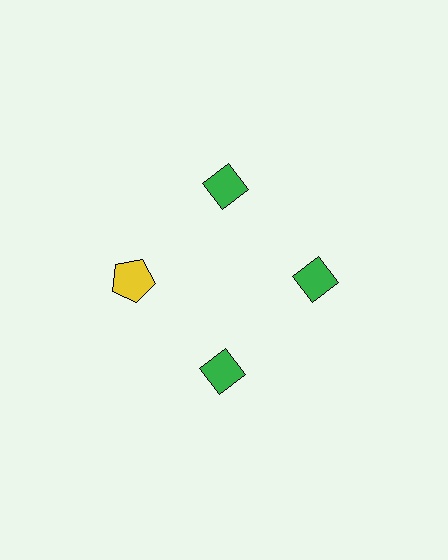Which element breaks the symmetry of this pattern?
The yellow pentagon at roughly the 9 o'clock position breaks the symmetry. All other shapes are green diamonds.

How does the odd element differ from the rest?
It differs in both color (yellow instead of green) and shape (pentagon instead of diamond).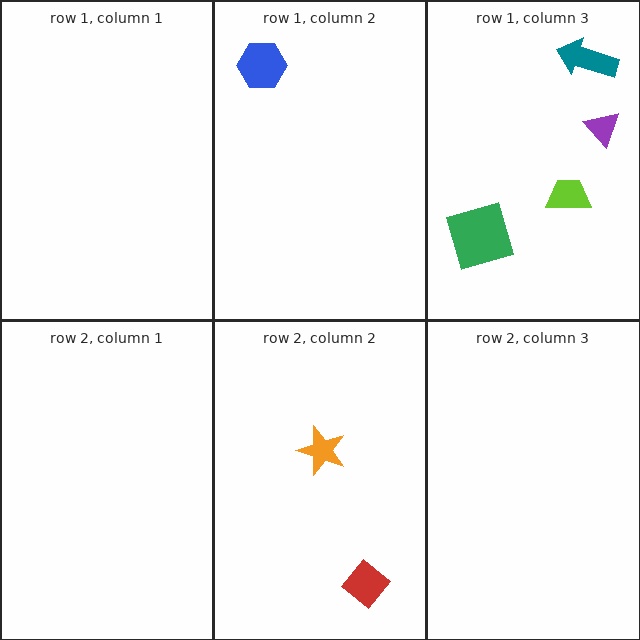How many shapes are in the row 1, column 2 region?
1.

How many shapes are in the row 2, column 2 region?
2.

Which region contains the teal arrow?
The row 1, column 3 region.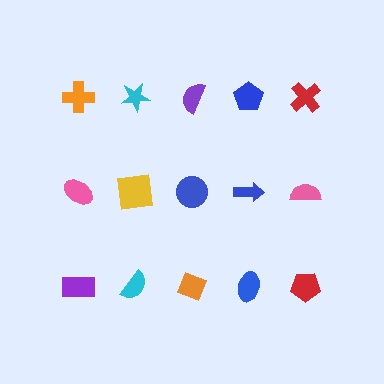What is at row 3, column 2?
A cyan semicircle.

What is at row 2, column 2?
A yellow square.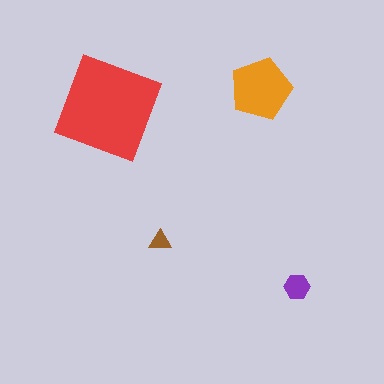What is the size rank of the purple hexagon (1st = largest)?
3rd.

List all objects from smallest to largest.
The brown triangle, the purple hexagon, the orange pentagon, the red diamond.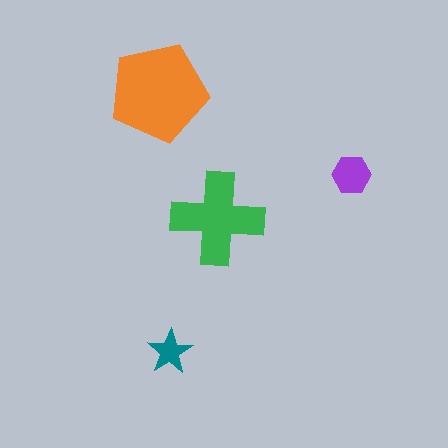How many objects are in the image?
There are 4 objects in the image.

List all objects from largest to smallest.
The orange pentagon, the green cross, the purple hexagon, the teal star.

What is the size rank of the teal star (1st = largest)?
4th.